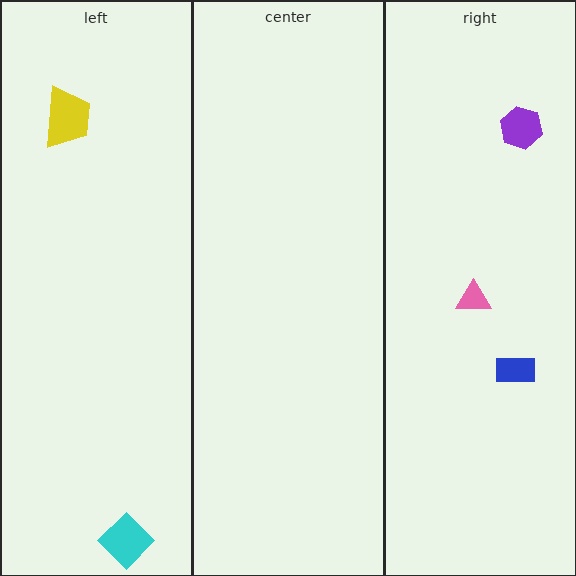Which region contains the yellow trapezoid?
The left region.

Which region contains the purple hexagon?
The right region.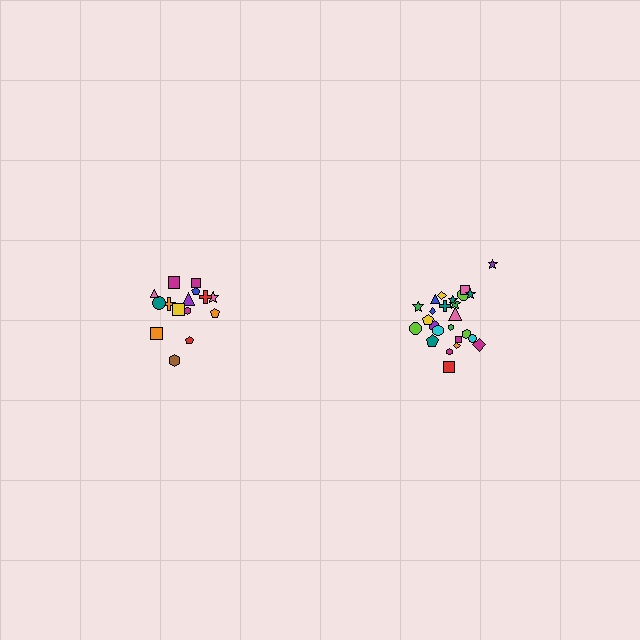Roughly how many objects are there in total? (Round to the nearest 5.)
Roughly 40 objects in total.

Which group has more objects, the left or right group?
The right group.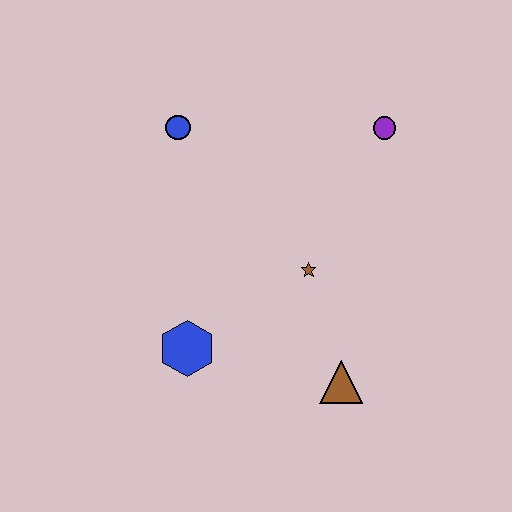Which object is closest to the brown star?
The brown triangle is closest to the brown star.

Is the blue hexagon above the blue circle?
No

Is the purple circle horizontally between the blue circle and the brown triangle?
No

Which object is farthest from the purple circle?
The blue hexagon is farthest from the purple circle.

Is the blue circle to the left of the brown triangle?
Yes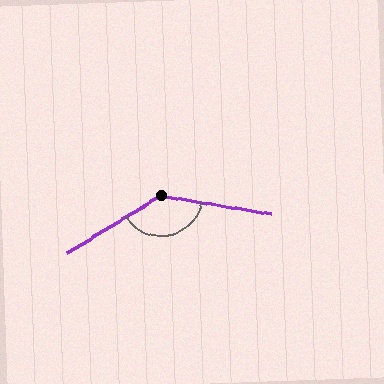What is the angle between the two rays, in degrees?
Approximately 139 degrees.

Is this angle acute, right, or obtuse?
It is obtuse.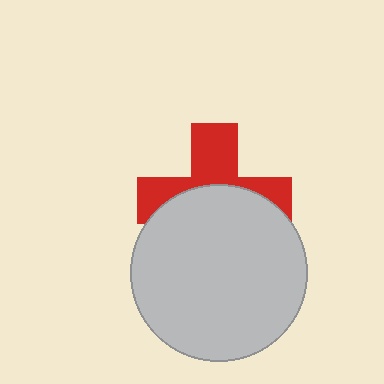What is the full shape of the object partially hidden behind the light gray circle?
The partially hidden object is a red cross.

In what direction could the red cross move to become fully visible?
The red cross could move up. That would shift it out from behind the light gray circle entirely.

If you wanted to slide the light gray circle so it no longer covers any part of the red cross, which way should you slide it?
Slide it down — that is the most direct way to separate the two shapes.